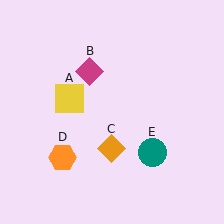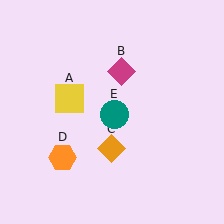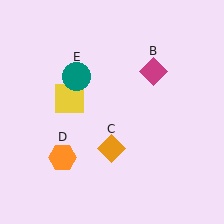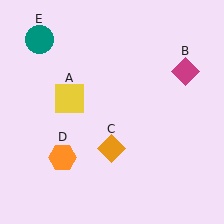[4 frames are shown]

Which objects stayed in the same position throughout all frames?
Yellow square (object A) and orange diamond (object C) and orange hexagon (object D) remained stationary.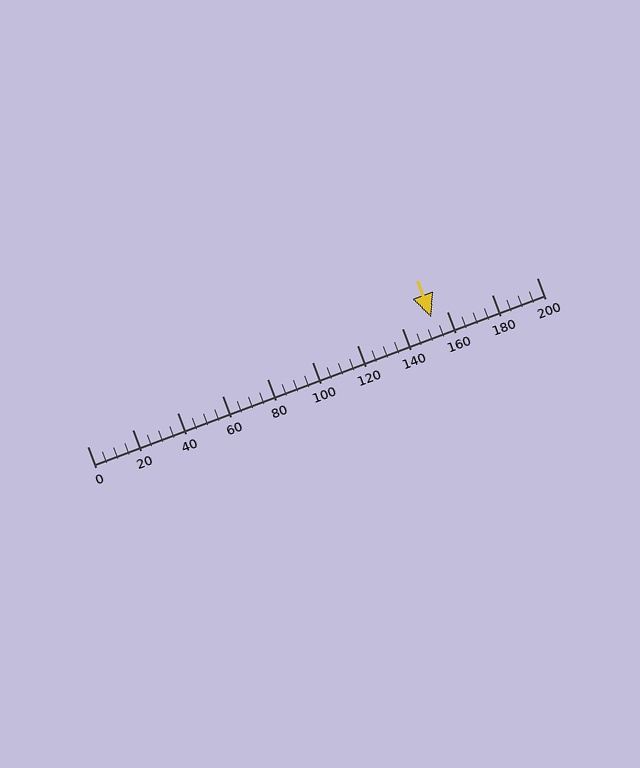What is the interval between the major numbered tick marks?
The major tick marks are spaced 20 units apart.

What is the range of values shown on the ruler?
The ruler shows values from 0 to 200.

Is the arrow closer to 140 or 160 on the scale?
The arrow is closer to 160.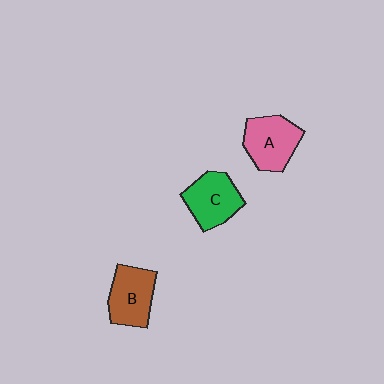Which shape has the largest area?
Shape A (pink).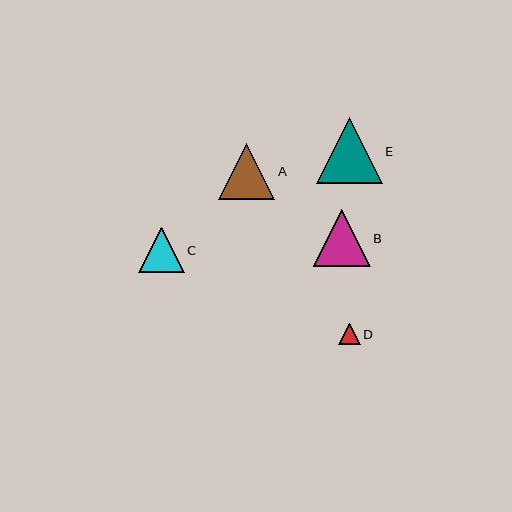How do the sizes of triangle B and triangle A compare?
Triangle B and triangle A are approximately the same size.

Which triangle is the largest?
Triangle E is the largest with a size of approximately 66 pixels.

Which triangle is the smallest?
Triangle D is the smallest with a size of approximately 22 pixels.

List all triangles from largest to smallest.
From largest to smallest: E, B, A, C, D.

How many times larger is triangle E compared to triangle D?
Triangle E is approximately 3.0 times the size of triangle D.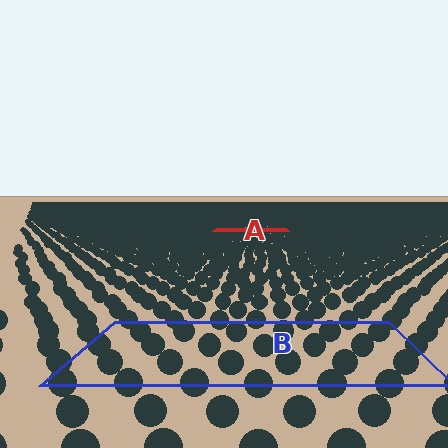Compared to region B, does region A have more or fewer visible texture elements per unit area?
Region A has more texture elements per unit area — they are packed more densely because it is farther away.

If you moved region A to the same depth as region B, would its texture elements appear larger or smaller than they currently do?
They would appear larger. At a closer depth, the same texture elements are projected at a bigger on-screen size.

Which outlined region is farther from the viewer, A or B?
Region A is farther from the viewer — the texture elements inside it appear smaller and more densely packed.